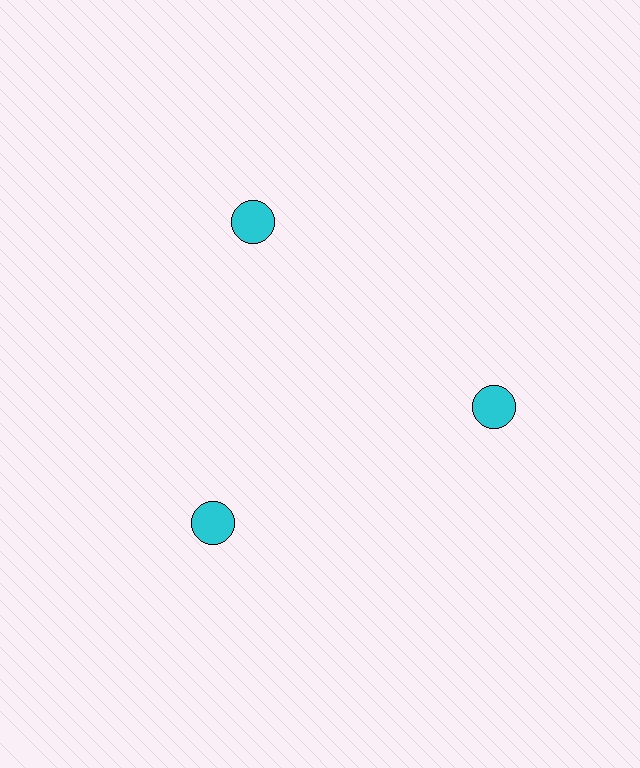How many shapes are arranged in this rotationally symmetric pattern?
There are 3 shapes, arranged in 3 groups of 1.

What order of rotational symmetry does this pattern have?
This pattern has 3-fold rotational symmetry.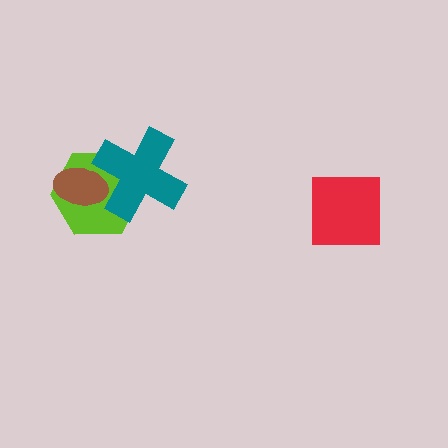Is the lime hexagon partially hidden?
Yes, it is partially covered by another shape.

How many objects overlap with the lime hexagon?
2 objects overlap with the lime hexagon.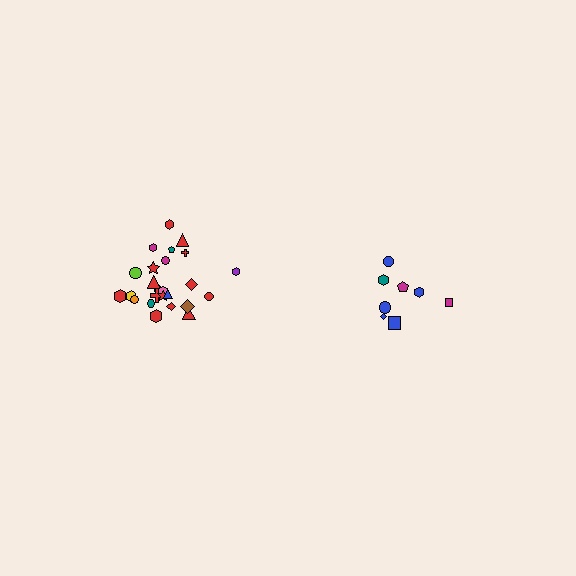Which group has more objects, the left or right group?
The left group.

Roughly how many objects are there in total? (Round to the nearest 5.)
Roughly 35 objects in total.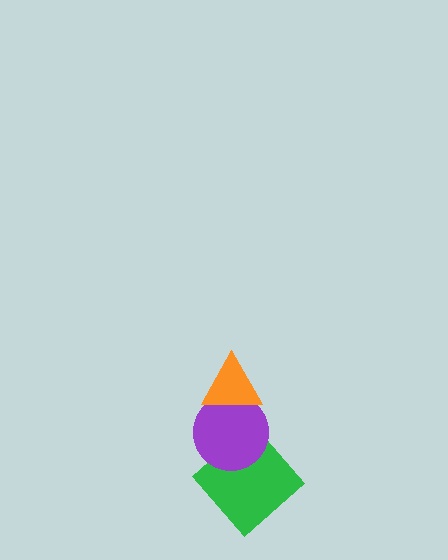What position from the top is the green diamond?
The green diamond is 3rd from the top.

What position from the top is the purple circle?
The purple circle is 2nd from the top.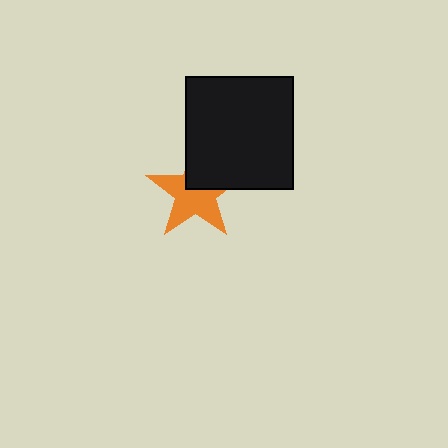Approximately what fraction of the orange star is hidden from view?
Roughly 35% of the orange star is hidden behind the black rectangle.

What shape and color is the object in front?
The object in front is a black rectangle.